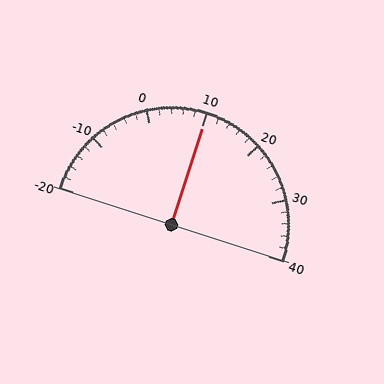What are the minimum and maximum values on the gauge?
The gauge ranges from -20 to 40.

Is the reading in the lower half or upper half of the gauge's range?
The reading is in the upper half of the range (-20 to 40).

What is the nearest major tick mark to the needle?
The nearest major tick mark is 10.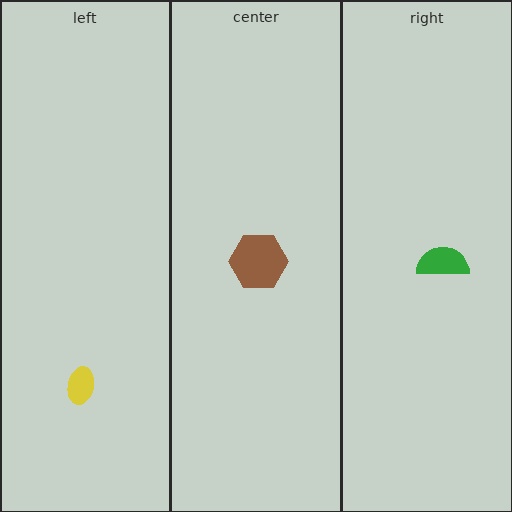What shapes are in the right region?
The green semicircle.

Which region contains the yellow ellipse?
The left region.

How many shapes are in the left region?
1.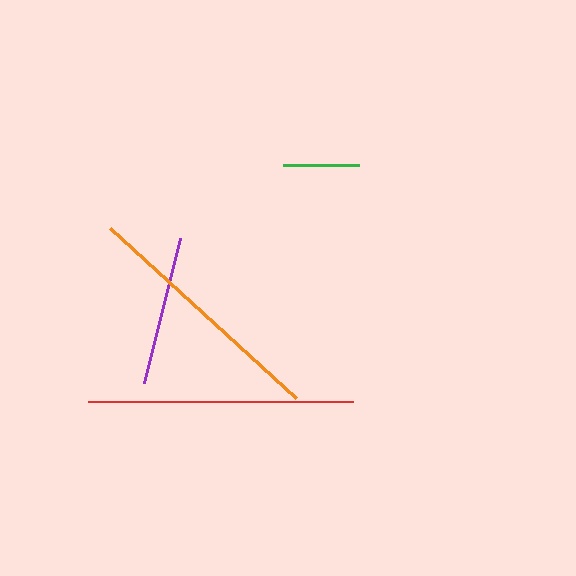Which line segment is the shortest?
The green line is the shortest at approximately 75 pixels.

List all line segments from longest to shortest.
From longest to shortest: red, orange, purple, green.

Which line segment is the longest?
The red line is the longest at approximately 266 pixels.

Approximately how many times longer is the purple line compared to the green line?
The purple line is approximately 2.0 times the length of the green line.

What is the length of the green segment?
The green segment is approximately 75 pixels long.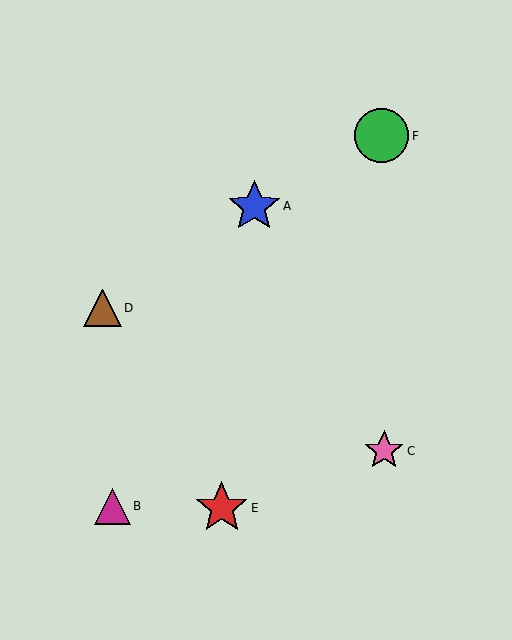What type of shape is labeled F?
Shape F is a green circle.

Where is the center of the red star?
The center of the red star is at (222, 508).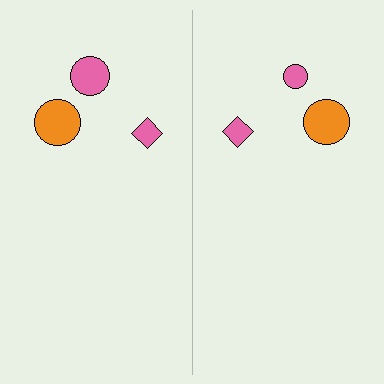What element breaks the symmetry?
The pink circle on the right side has a different size than its mirror counterpart.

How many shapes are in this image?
There are 6 shapes in this image.